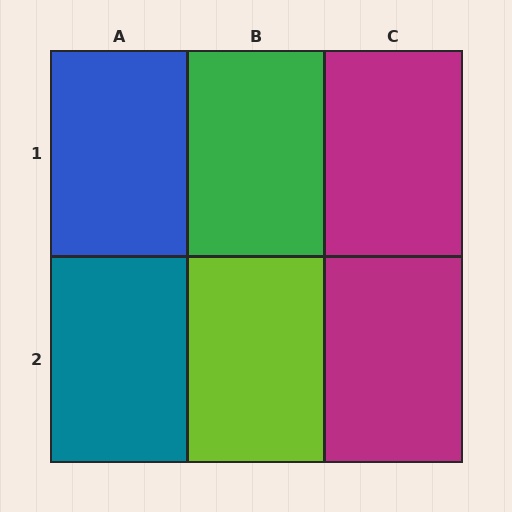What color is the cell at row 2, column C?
Magenta.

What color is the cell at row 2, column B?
Lime.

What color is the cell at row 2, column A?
Teal.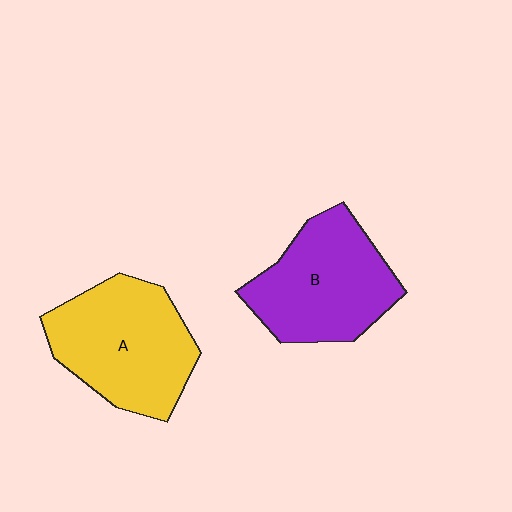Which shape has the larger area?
Shape A (yellow).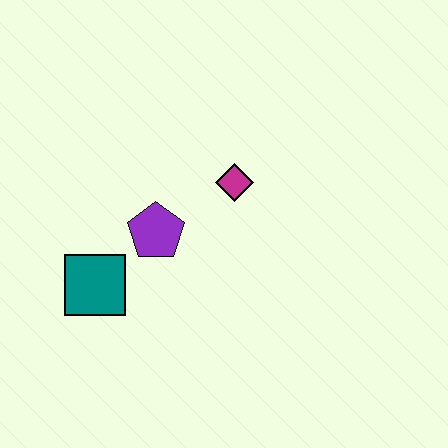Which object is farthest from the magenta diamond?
The teal square is farthest from the magenta diamond.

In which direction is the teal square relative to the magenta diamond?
The teal square is to the left of the magenta diamond.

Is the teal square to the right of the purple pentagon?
No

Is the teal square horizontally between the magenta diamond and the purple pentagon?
No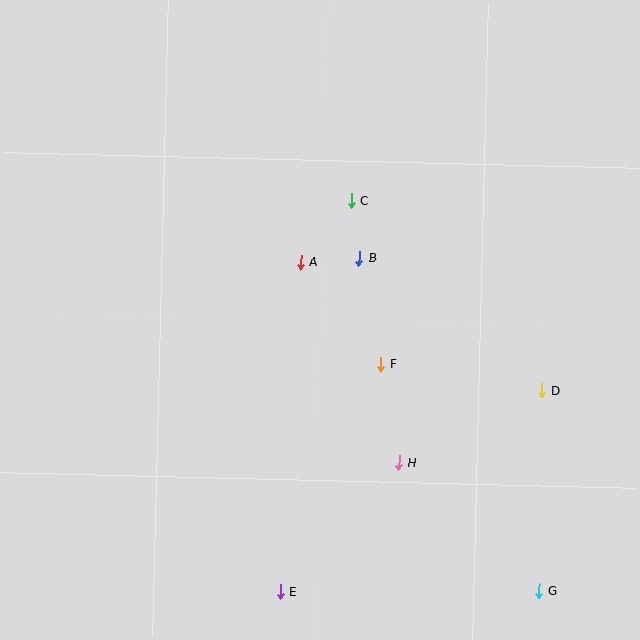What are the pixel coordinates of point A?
Point A is at (301, 262).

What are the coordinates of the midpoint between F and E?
The midpoint between F and E is at (331, 478).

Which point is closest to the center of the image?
Point A at (301, 262) is closest to the center.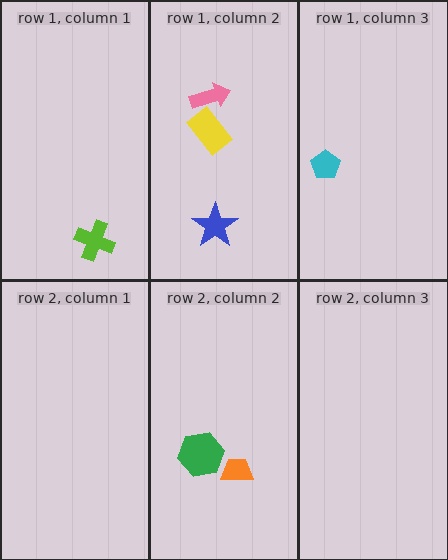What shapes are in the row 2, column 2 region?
The green hexagon, the orange trapezoid.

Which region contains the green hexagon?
The row 2, column 2 region.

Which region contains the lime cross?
The row 1, column 1 region.